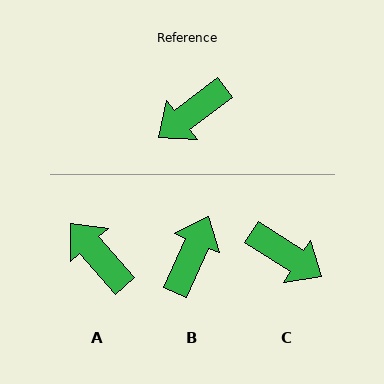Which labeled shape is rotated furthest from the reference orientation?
B, about 151 degrees away.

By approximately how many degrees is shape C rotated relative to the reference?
Approximately 110 degrees counter-clockwise.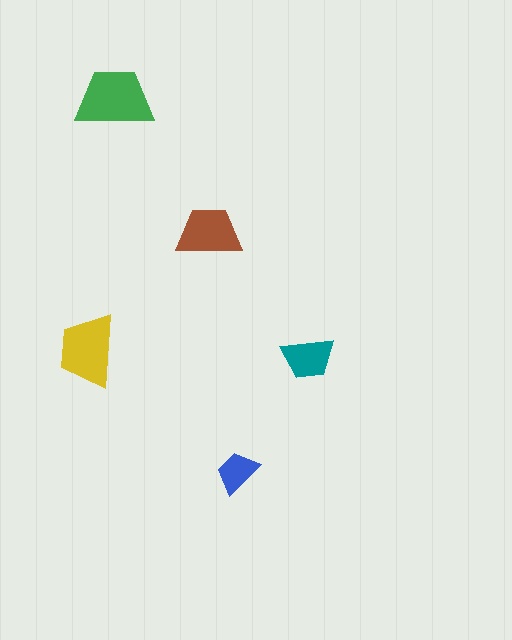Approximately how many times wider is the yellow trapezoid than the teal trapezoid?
About 1.5 times wider.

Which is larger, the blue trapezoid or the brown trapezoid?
The brown one.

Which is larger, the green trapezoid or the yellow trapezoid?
The green one.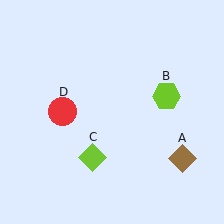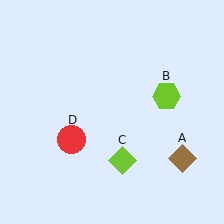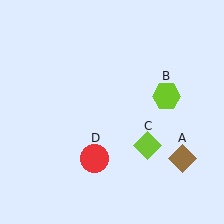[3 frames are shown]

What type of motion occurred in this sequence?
The lime diamond (object C), red circle (object D) rotated counterclockwise around the center of the scene.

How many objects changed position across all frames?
2 objects changed position: lime diamond (object C), red circle (object D).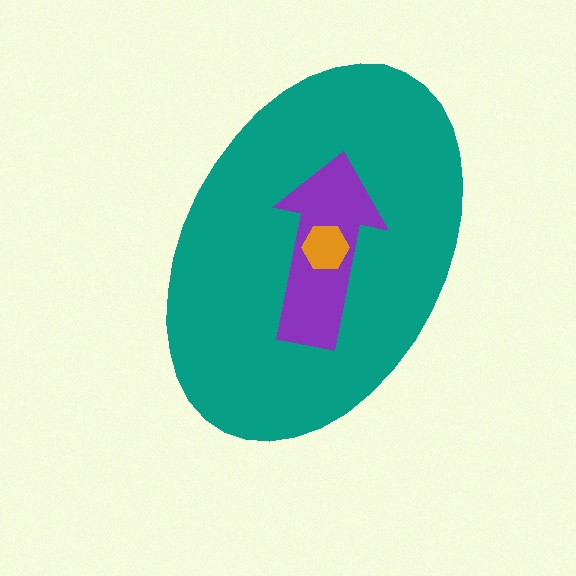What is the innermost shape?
The orange hexagon.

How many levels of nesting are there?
3.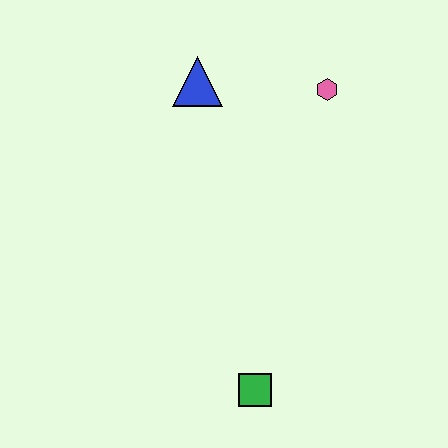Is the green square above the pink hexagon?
No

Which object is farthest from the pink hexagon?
The green square is farthest from the pink hexagon.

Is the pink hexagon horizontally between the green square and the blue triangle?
No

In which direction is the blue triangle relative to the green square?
The blue triangle is above the green square.